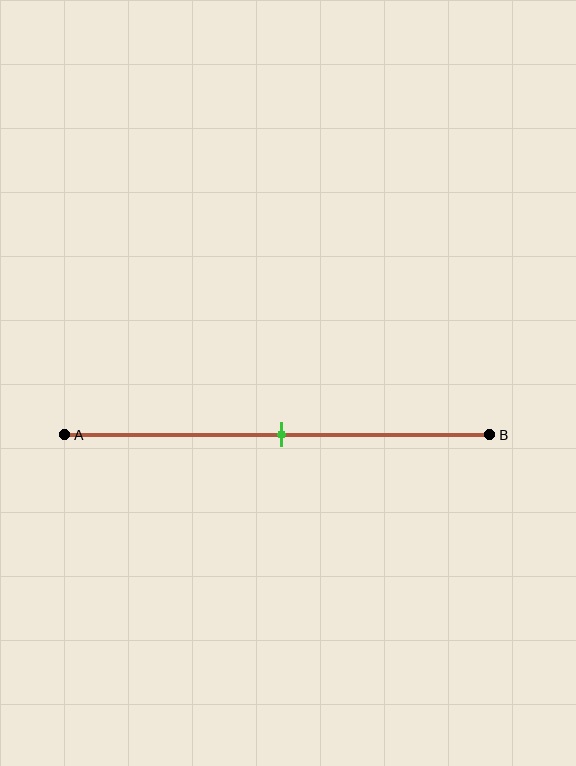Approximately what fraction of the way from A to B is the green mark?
The green mark is approximately 50% of the way from A to B.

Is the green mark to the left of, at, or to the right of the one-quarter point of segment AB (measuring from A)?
The green mark is to the right of the one-quarter point of segment AB.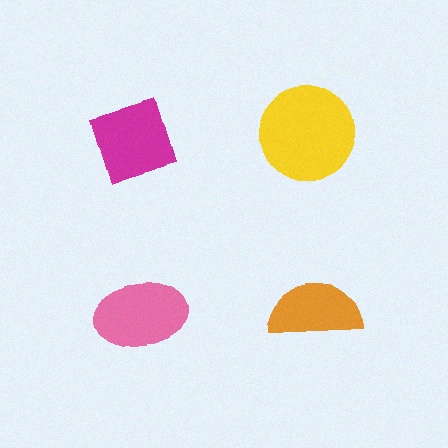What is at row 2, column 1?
A pink ellipse.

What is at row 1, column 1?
A magenta diamond.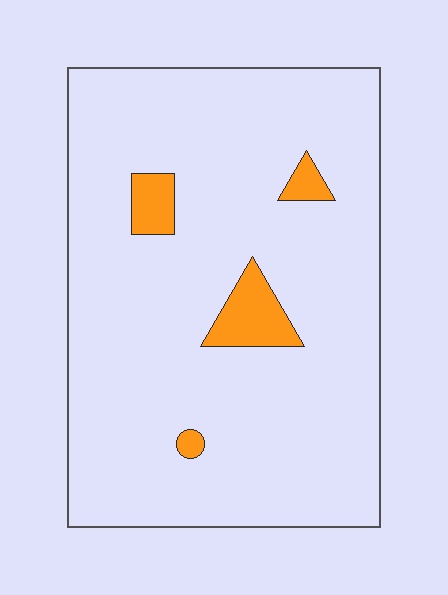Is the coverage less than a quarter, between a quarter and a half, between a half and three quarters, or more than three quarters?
Less than a quarter.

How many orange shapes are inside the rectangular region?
4.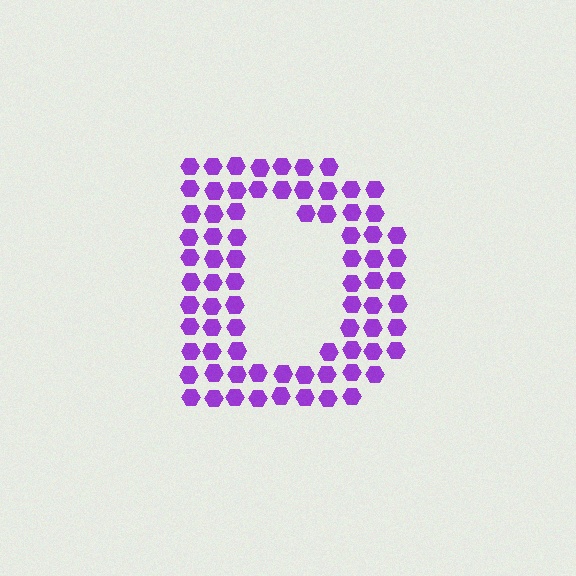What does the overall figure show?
The overall figure shows the letter D.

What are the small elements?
The small elements are hexagons.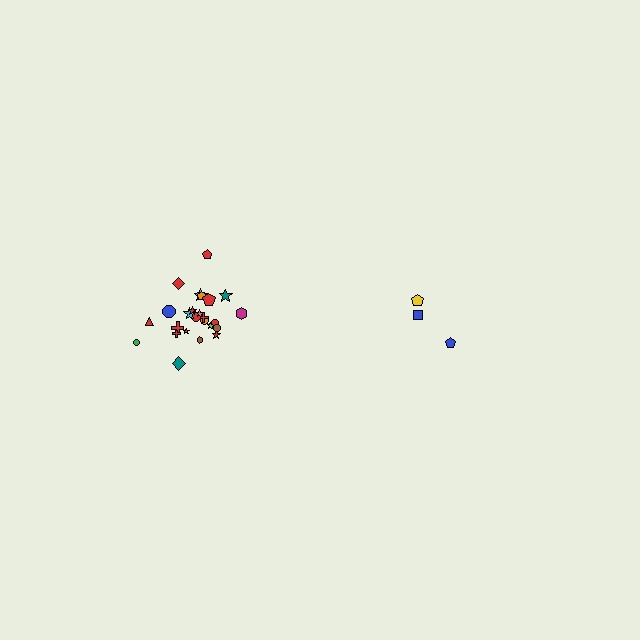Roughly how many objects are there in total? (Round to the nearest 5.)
Roughly 30 objects in total.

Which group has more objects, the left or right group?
The left group.